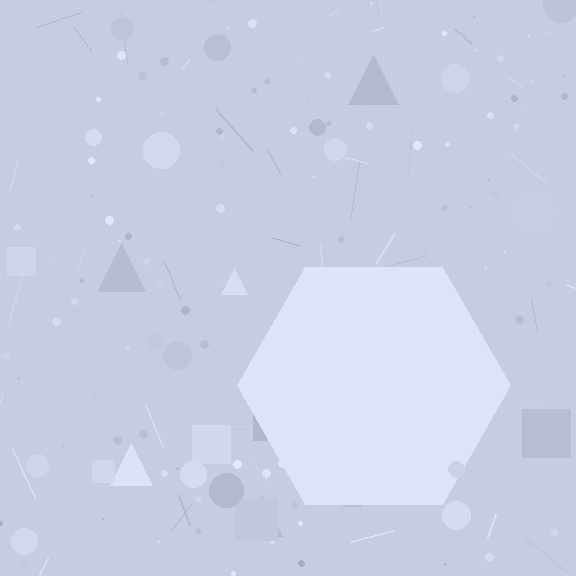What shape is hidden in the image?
A hexagon is hidden in the image.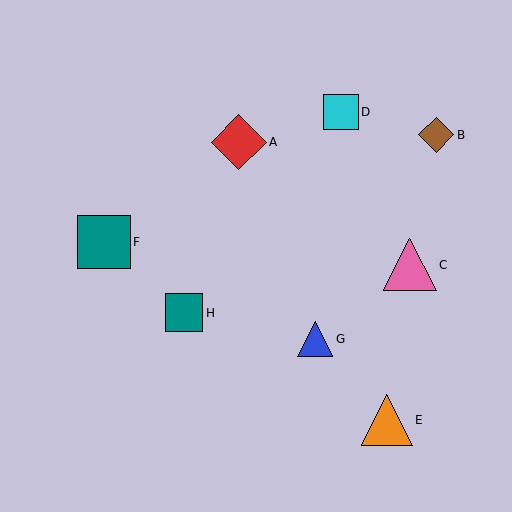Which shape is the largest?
The red diamond (labeled A) is the largest.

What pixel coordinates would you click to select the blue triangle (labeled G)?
Click at (315, 339) to select the blue triangle G.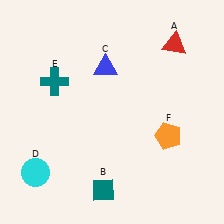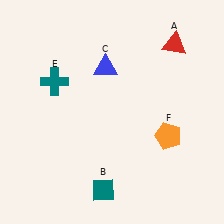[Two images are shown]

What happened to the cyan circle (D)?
The cyan circle (D) was removed in Image 2. It was in the bottom-left area of Image 1.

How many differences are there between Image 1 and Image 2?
There is 1 difference between the two images.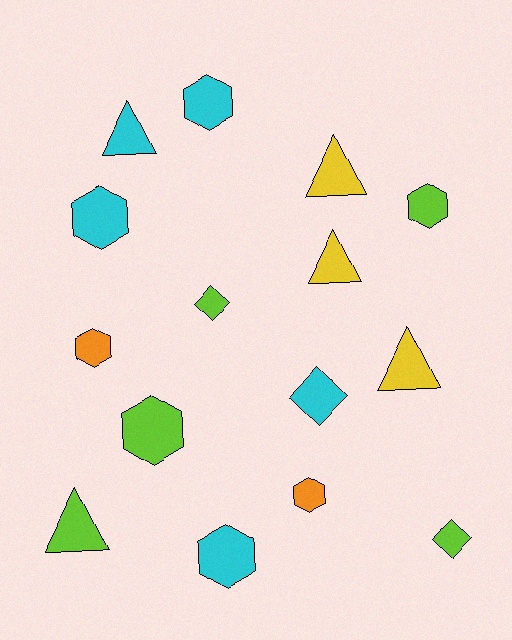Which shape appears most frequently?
Hexagon, with 7 objects.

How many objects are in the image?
There are 15 objects.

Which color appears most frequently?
Lime, with 5 objects.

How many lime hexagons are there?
There are 2 lime hexagons.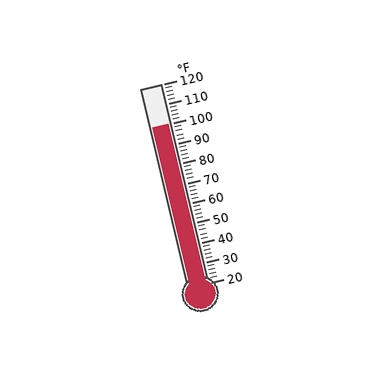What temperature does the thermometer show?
The thermometer shows approximately 100°F.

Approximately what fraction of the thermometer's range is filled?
The thermometer is filled to approximately 80% of its range.